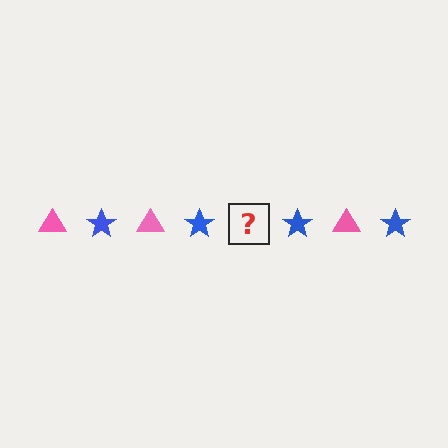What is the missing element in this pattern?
The missing element is a pink triangle.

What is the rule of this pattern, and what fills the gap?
The rule is that the pattern alternates between pink triangle and blue star. The gap should be filled with a pink triangle.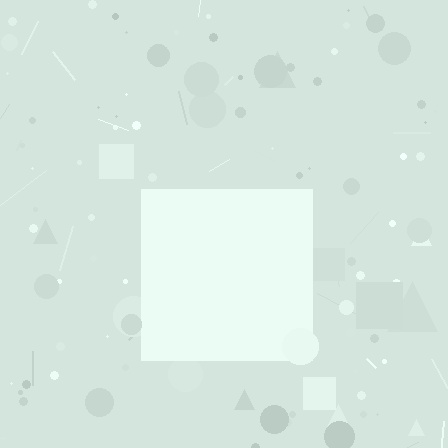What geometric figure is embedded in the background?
A square is embedded in the background.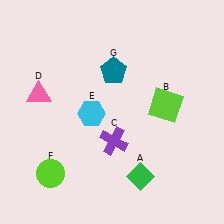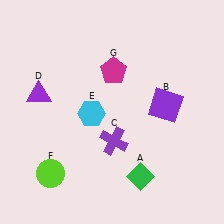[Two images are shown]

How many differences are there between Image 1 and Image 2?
There are 3 differences between the two images.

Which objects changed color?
B changed from lime to purple. D changed from pink to purple. G changed from teal to magenta.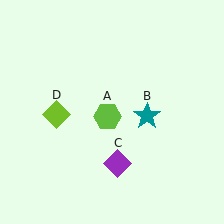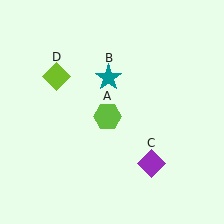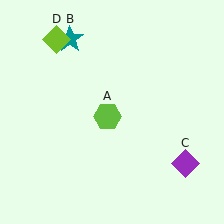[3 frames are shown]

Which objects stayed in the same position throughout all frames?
Lime hexagon (object A) remained stationary.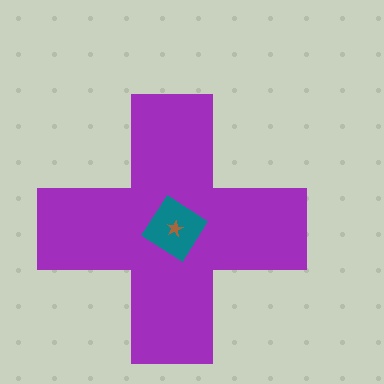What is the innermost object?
The brown star.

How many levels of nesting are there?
3.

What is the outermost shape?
The purple cross.